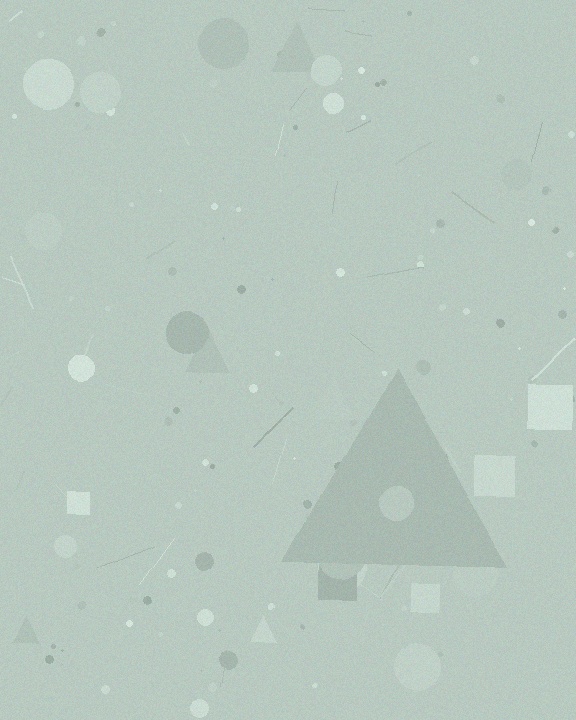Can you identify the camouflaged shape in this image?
The camouflaged shape is a triangle.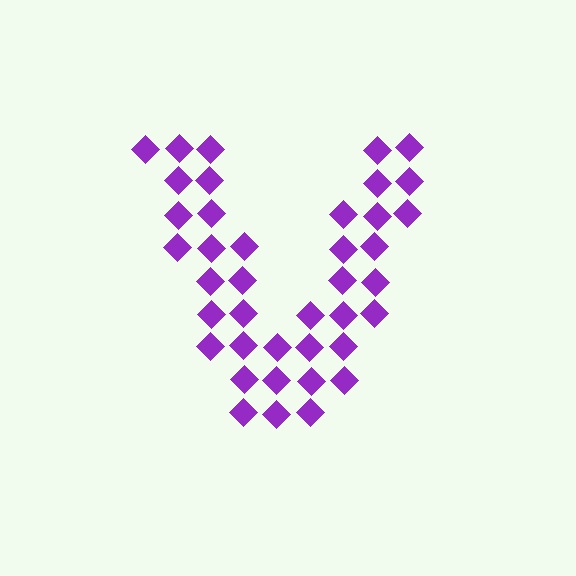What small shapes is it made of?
It is made of small diamonds.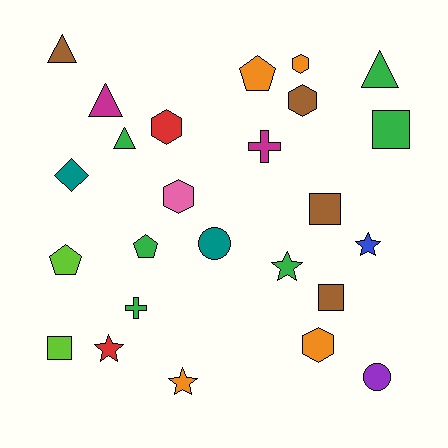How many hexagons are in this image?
There are 5 hexagons.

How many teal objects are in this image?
There are 2 teal objects.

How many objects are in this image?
There are 25 objects.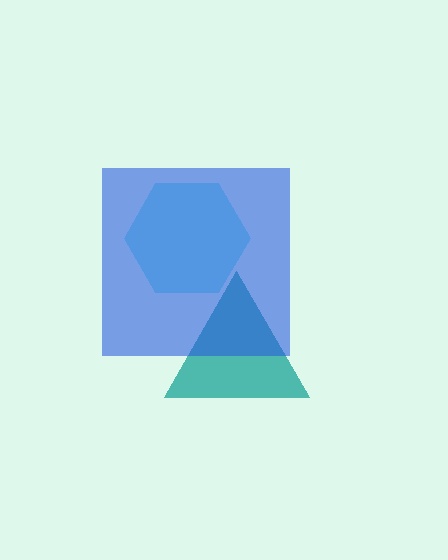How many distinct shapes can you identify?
There are 3 distinct shapes: a cyan hexagon, a teal triangle, a blue square.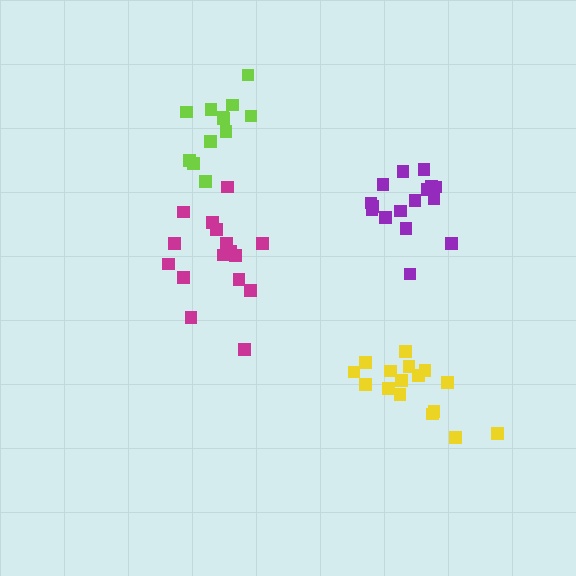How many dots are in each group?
Group 1: 16 dots, Group 2: 16 dots, Group 3: 12 dots, Group 4: 16 dots (60 total).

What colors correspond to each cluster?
The clusters are colored: magenta, yellow, lime, purple.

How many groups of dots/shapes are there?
There are 4 groups.